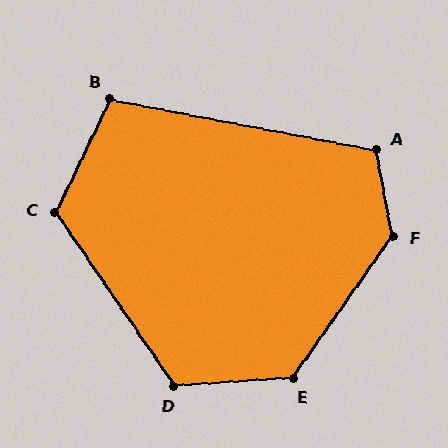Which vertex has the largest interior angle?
F, at approximately 134 degrees.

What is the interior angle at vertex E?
Approximately 129 degrees (obtuse).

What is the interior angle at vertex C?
Approximately 120 degrees (obtuse).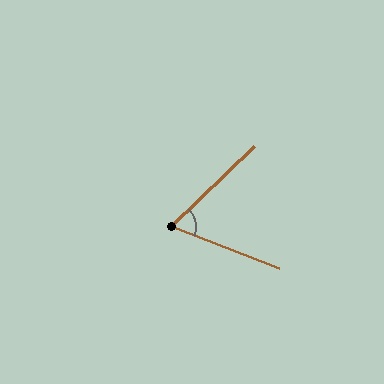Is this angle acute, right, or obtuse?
It is acute.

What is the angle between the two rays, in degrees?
Approximately 65 degrees.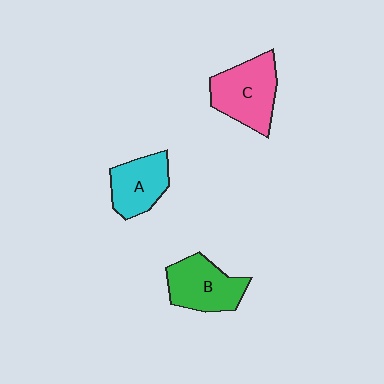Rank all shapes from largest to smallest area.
From largest to smallest: C (pink), B (green), A (cyan).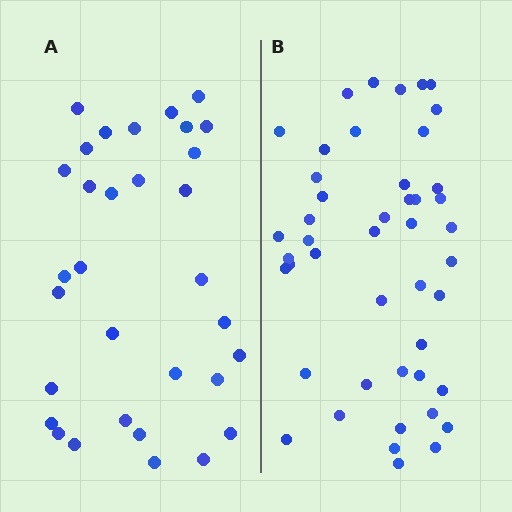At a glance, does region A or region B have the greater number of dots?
Region B (the right region) has more dots.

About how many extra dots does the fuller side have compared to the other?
Region B has approximately 15 more dots than region A.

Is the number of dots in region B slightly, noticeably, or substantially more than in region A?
Region B has noticeably more, but not dramatically so. The ratio is roughly 1.4 to 1.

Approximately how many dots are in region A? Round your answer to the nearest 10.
About 30 dots. (The exact count is 32, which rounds to 30.)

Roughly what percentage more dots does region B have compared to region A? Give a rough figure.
About 45% more.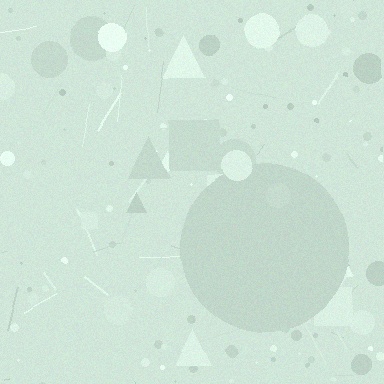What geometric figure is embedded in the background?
A circle is embedded in the background.